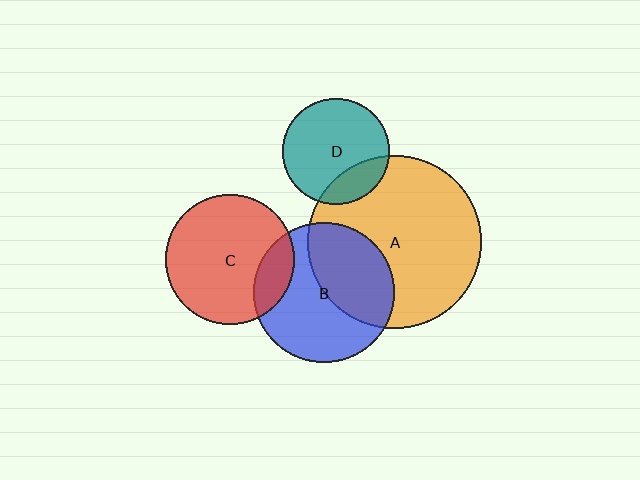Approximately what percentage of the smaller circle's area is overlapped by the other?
Approximately 40%.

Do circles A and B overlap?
Yes.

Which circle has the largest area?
Circle A (orange).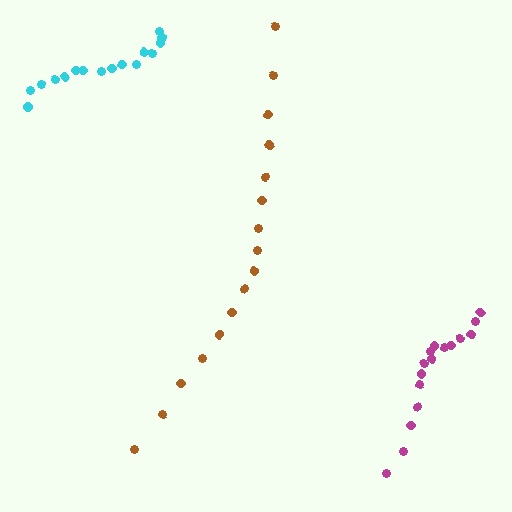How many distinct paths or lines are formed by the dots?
There are 3 distinct paths.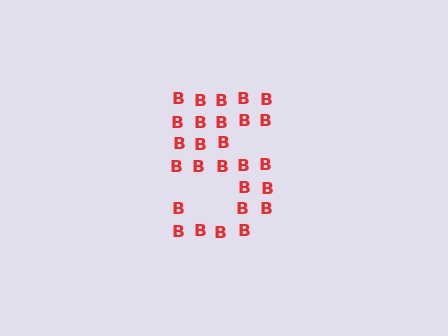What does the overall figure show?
The overall figure shows the digit 5.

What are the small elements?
The small elements are letter B's.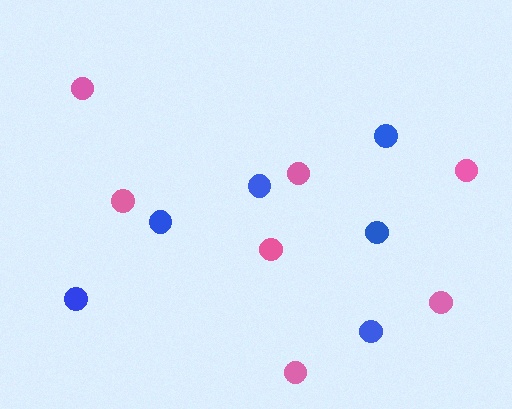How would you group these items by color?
There are 2 groups: one group of blue circles (6) and one group of pink circles (7).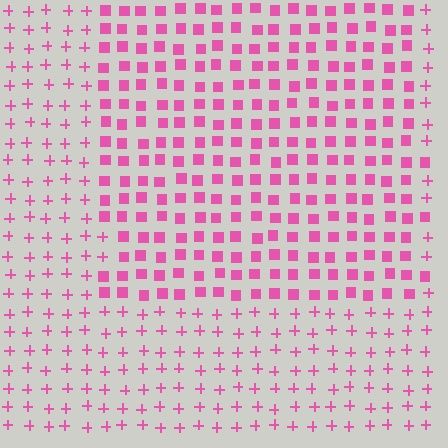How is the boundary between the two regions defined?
The boundary is defined by a change in element shape: squares inside vs. plus signs outside. All elements share the same color and spacing.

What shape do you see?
I see a rectangle.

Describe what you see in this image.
The image is filled with small pink elements arranged in a uniform grid. A rectangle-shaped region contains squares, while the surrounding area contains plus signs. The boundary is defined purely by the change in element shape.